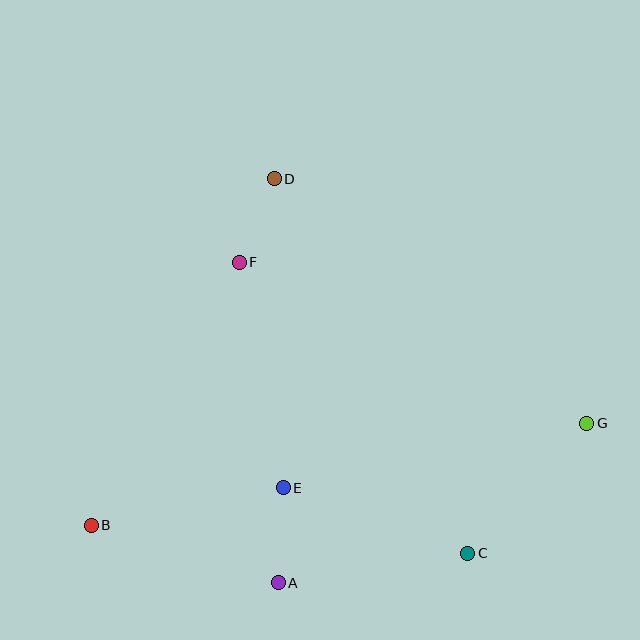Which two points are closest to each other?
Points D and F are closest to each other.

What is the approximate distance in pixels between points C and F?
The distance between C and F is approximately 370 pixels.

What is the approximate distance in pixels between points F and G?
The distance between F and G is approximately 383 pixels.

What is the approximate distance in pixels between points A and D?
The distance between A and D is approximately 404 pixels.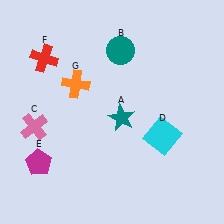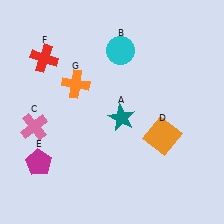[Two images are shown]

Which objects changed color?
B changed from teal to cyan. D changed from cyan to orange.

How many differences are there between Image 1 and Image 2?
There are 2 differences between the two images.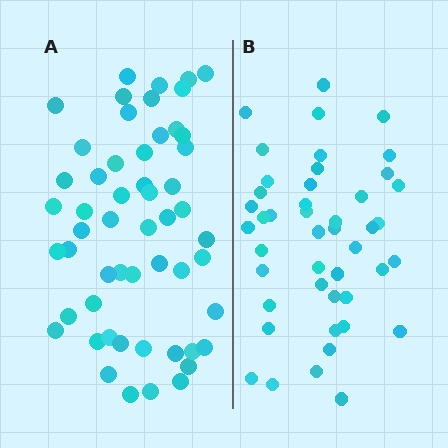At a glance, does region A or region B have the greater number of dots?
Region A (the left region) has more dots.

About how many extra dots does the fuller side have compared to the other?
Region A has roughly 8 or so more dots than region B.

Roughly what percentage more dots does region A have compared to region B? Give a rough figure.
About 20% more.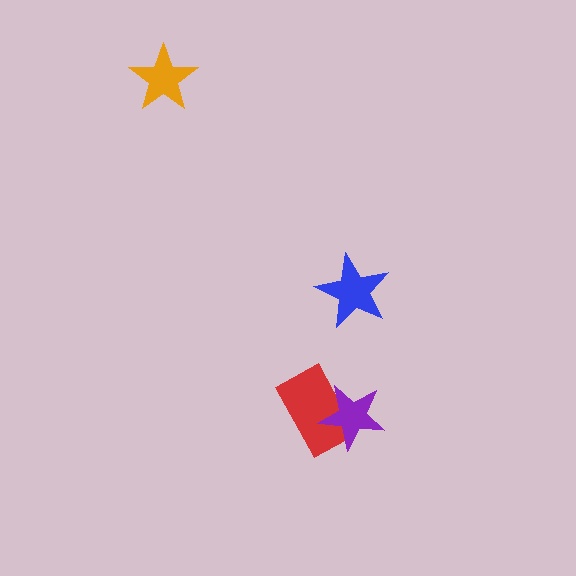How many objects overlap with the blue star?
0 objects overlap with the blue star.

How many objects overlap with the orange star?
0 objects overlap with the orange star.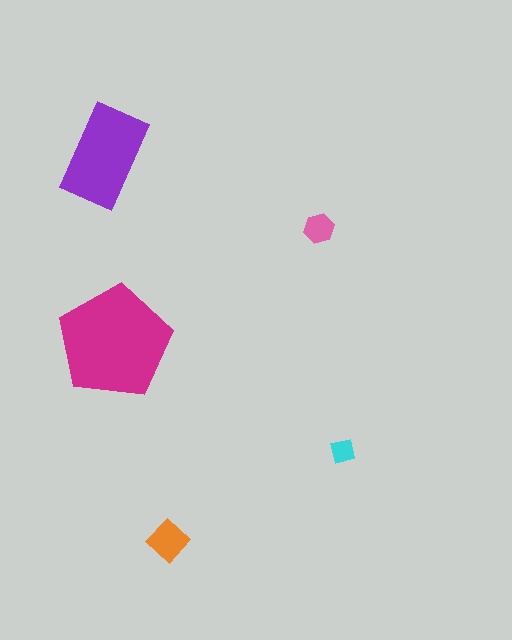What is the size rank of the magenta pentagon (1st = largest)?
1st.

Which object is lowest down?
The orange diamond is bottommost.